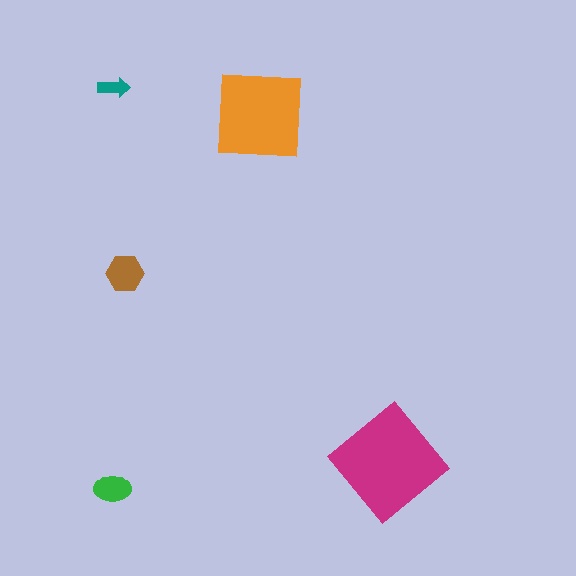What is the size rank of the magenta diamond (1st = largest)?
1st.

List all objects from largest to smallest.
The magenta diamond, the orange square, the brown hexagon, the green ellipse, the teal arrow.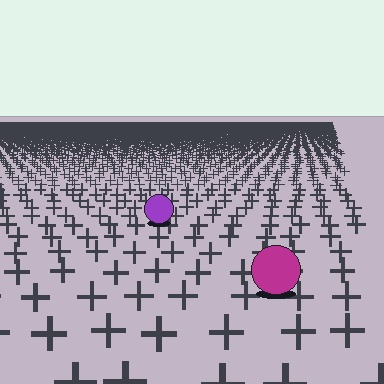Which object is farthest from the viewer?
The purple circle is farthest from the viewer. It appears smaller and the ground texture around it is denser.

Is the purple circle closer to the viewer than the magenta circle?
No. The magenta circle is closer — you can tell from the texture gradient: the ground texture is coarser near it.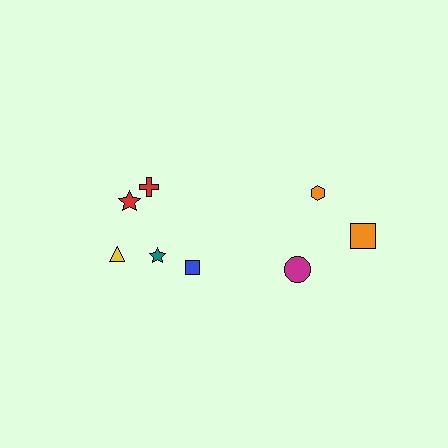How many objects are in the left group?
There are 5 objects.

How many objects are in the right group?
There are 3 objects.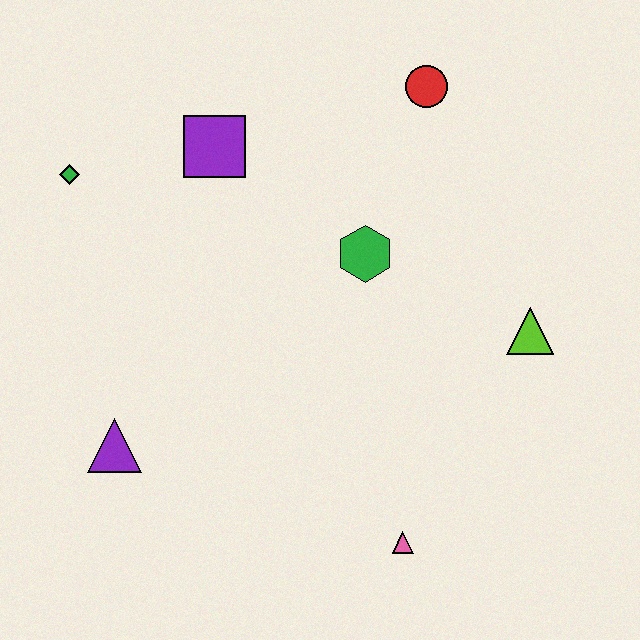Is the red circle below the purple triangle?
No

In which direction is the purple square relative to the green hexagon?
The purple square is to the left of the green hexagon.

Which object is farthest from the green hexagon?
The purple triangle is farthest from the green hexagon.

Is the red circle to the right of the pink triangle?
Yes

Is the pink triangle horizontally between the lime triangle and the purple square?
Yes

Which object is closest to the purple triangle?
The green diamond is closest to the purple triangle.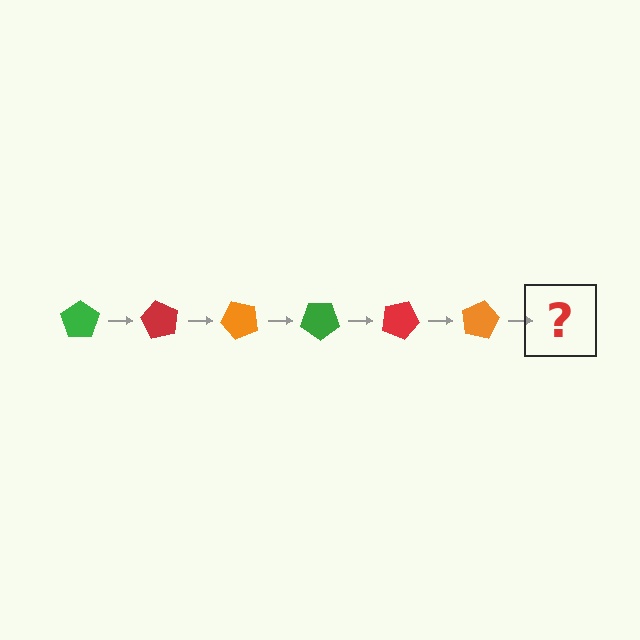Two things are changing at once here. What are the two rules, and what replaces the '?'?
The two rules are that it rotates 60 degrees each step and the color cycles through green, red, and orange. The '?' should be a green pentagon, rotated 360 degrees from the start.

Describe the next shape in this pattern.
It should be a green pentagon, rotated 360 degrees from the start.